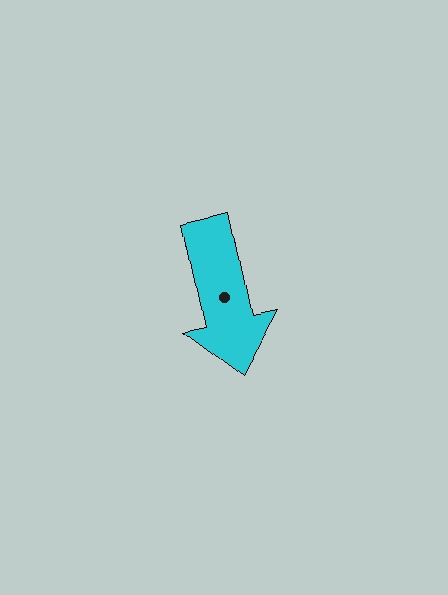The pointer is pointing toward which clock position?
Roughly 6 o'clock.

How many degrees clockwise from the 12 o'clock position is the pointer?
Approximately 168 degrees.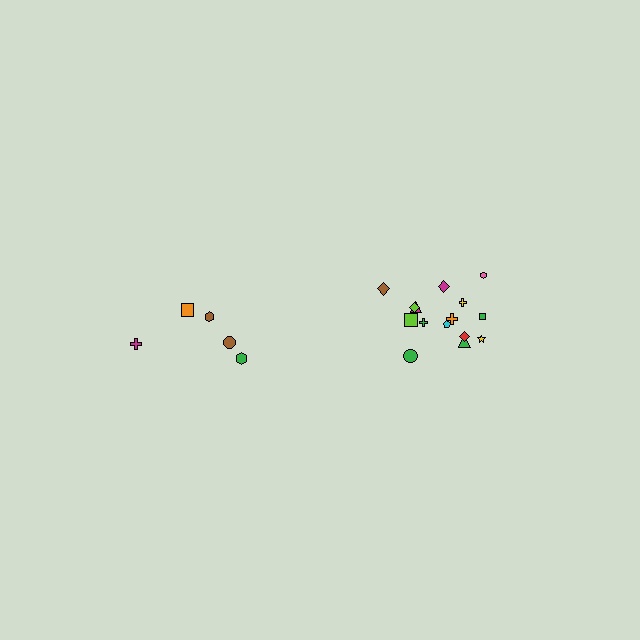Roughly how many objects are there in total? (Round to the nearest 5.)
Roughly 20 objects in total.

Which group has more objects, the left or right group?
The right group.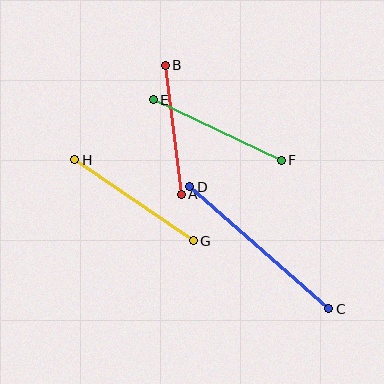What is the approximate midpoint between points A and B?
The midpoint is at approximately (173, 130) pixels.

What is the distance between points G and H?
The distance is approximately 143 pixels.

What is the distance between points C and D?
The distance is approximately 185 pixels.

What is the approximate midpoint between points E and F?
The midpoint is at approximately (217, 130) pixels.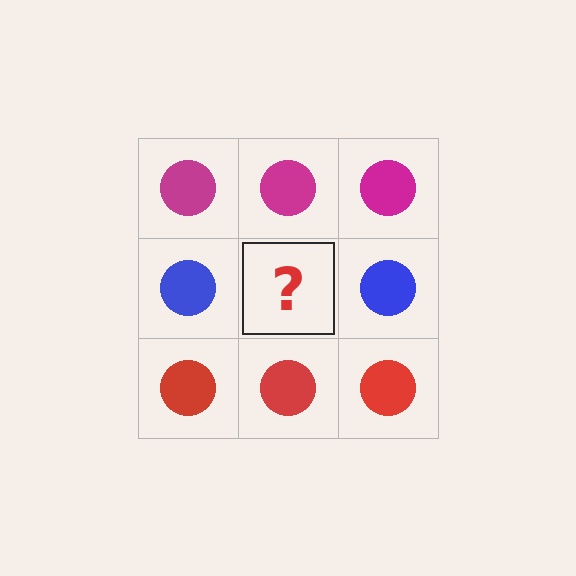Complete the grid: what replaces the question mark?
The question mark should be replaced with a blue circle.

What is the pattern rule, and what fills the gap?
The rule is that each row has a consistent color. The gap should be filled with a blue circle.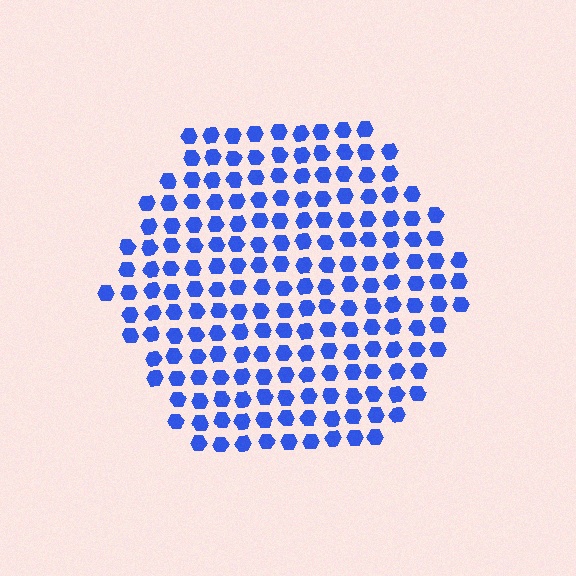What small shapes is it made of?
It is made of small hexagons.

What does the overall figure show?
The overall figure shows a hexagon.